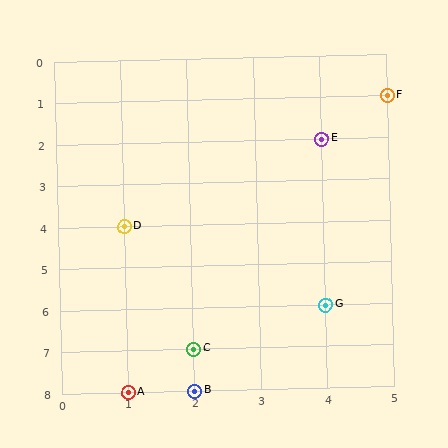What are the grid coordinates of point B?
Point B is at grid coordinates (2, 8).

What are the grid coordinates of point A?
Point A is at grid coordinates (1, 8).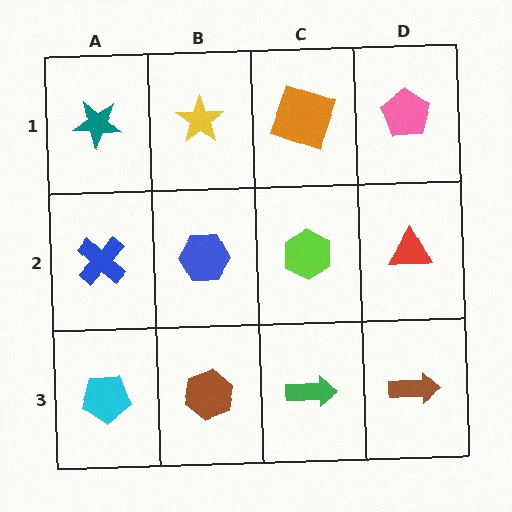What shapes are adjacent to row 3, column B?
A blue hexagon (row 2, column B), a cyan pentagon (row 3, column A), a green arrow (row 3, column C).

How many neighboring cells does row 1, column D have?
2.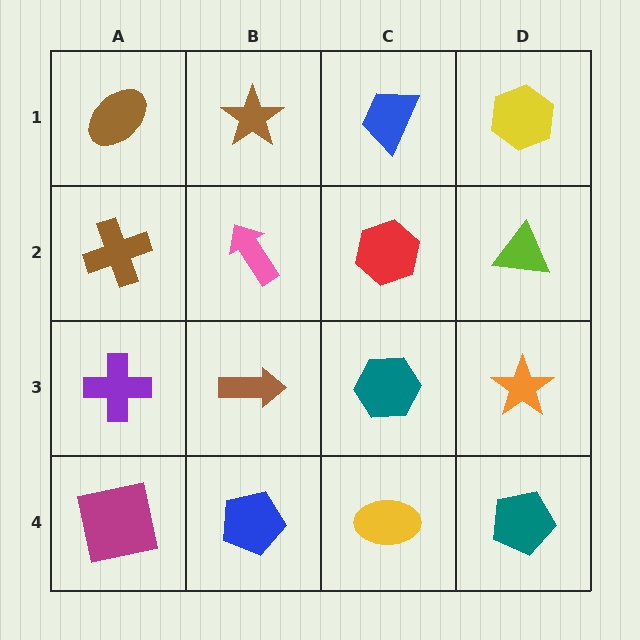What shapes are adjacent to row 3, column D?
A lime triangle (row 2, column D), a teal pentagon (row 4, column D), a teal hexagon (row 3, column C).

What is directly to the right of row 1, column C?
A yellow hexagon.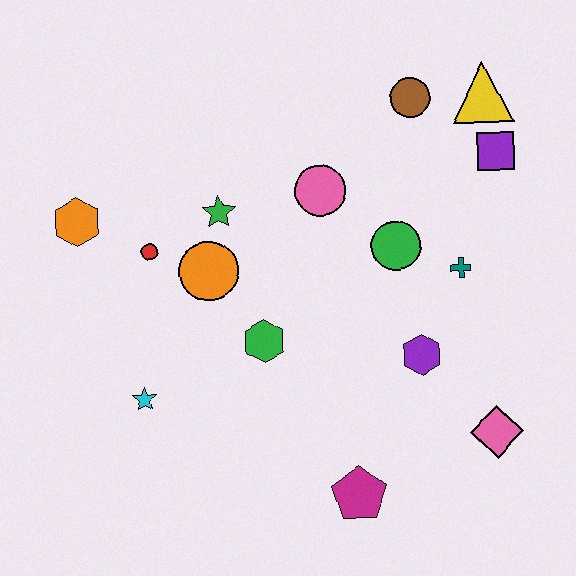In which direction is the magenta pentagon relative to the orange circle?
The magenta pentagon is below the orange circle.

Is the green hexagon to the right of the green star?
Yes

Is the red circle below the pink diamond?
No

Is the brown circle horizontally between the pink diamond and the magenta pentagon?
Yes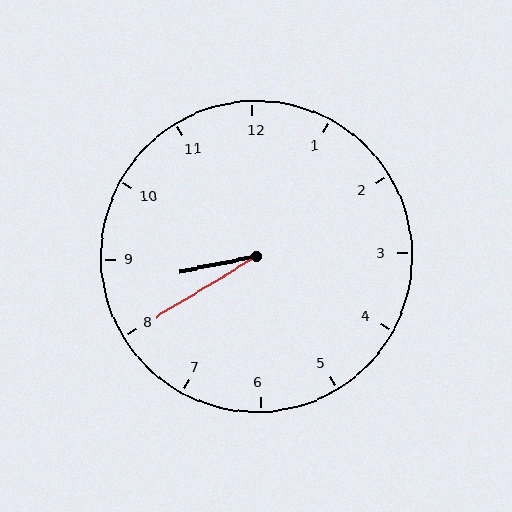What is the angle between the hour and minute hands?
Approximately 20 degrees.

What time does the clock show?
8:40.